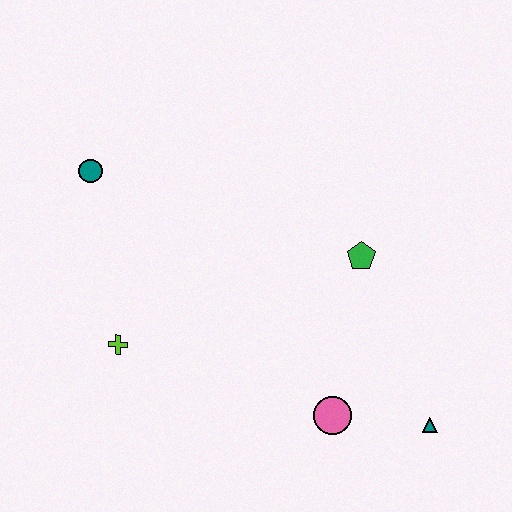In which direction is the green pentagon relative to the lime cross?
The green pentagon is to the right of the lime cross.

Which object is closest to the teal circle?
The lime cross is closest to the teal circle.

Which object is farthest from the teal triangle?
The teal circle is farthest from the teal triangle.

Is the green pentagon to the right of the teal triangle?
No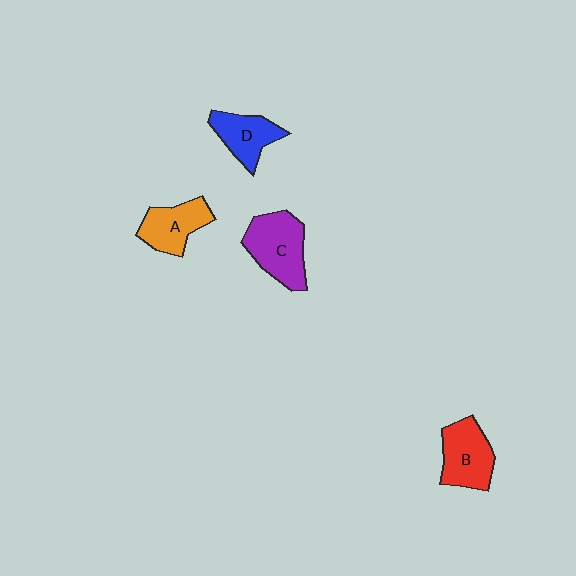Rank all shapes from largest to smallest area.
From largest to smallest: C (purple), B (red), A (orange), D (blue).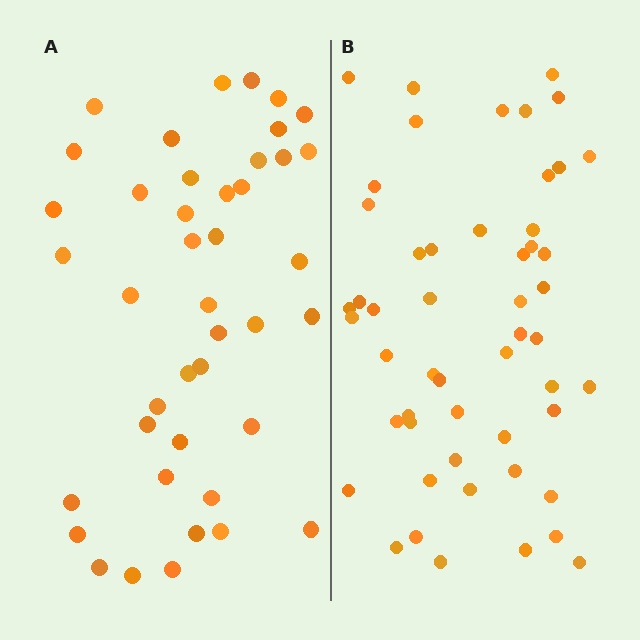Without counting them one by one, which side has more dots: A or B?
Region B (the right region) has more dots.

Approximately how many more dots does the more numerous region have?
Region B has roughly 10 or so more dots than region A.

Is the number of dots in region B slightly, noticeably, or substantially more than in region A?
Region B has only slightly more — the two regions are fairly close. The ratio is roughly 1.2 to 1.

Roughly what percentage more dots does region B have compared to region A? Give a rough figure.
About 25% more.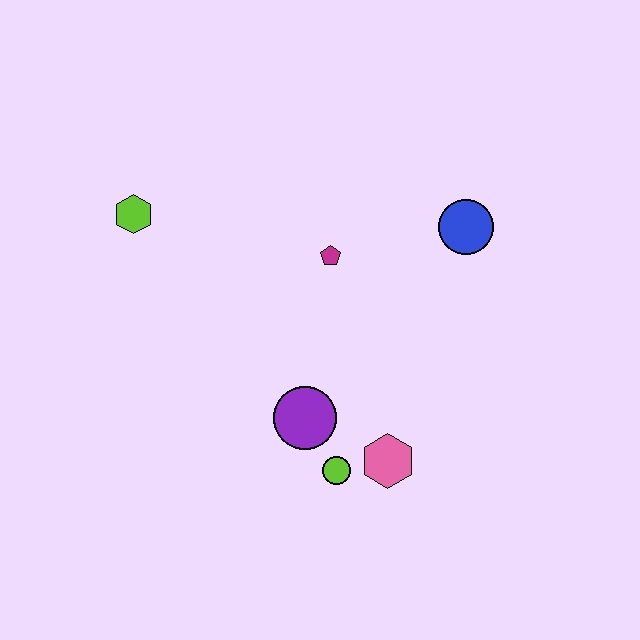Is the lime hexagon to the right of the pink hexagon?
No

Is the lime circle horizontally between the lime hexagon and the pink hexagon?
Yes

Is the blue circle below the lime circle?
No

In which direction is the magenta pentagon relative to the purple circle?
The magenta pentagon is above the purple circle.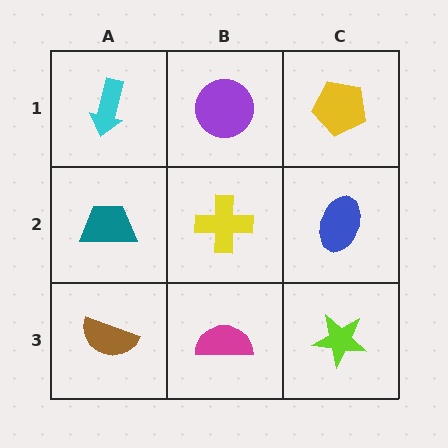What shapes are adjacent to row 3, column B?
A yellow cross (row 2, column B), a brown semicircle (row 3, column A), a lime star (row 3, column C).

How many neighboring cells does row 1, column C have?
2.